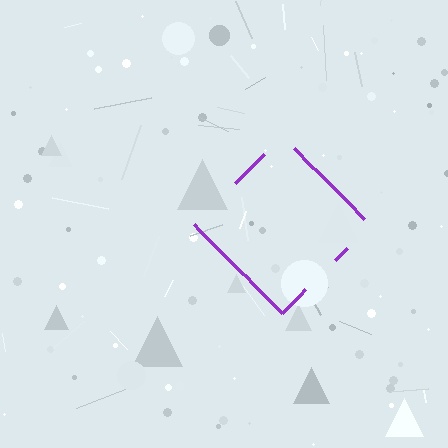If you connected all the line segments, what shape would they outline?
They would outline a diamond.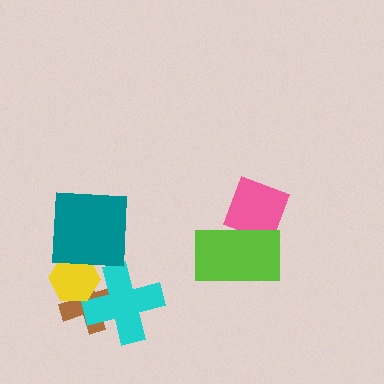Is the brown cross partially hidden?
Yes, it is partially covered by another shape.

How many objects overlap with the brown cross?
2 objects overlap with the brown cross.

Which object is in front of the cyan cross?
The yellow hexagon is in front of the cyan cross.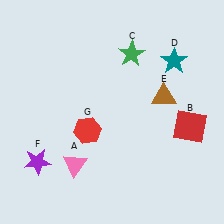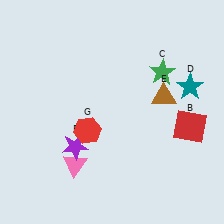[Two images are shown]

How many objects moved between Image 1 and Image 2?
3 objects moved between the two images.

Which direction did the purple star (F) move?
The purple star (F) moved right.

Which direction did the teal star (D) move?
The teal star (D) moved down.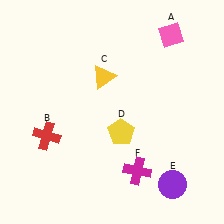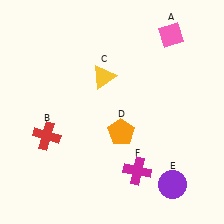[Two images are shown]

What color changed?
The pentagon (D) changed from yellow in Image 1 to orange in Image 2.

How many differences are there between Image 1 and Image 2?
There is 1 difference between the two images.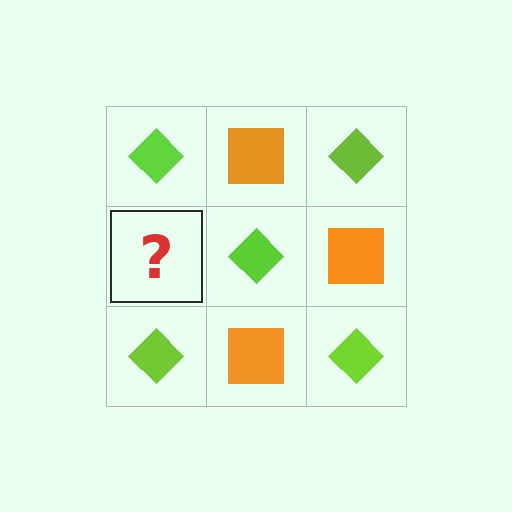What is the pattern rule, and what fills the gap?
The rule is that it alternates lime diamond and orange square in a checkerboard pattern. The gap should be filled with an orange square.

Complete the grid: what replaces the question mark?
The question mark should be replaced with an orange square.